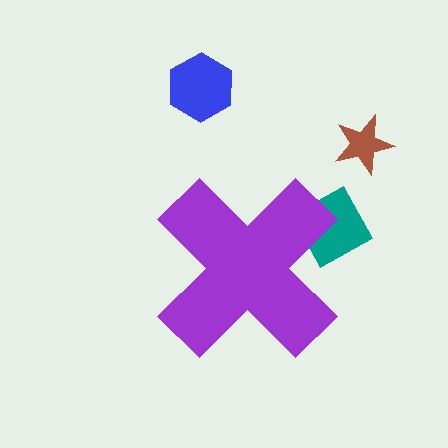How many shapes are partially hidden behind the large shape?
1 shape is partially hidden.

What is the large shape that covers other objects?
A purple cross.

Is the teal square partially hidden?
Yes, the teal square is partially hidden behind the purple cross.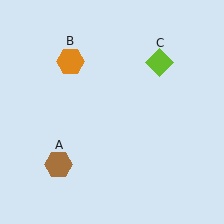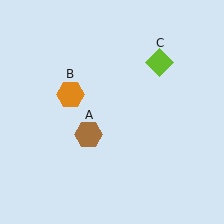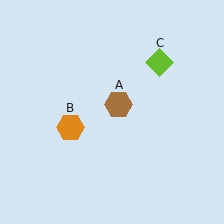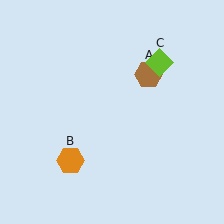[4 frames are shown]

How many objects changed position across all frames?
2 objects changed position: brown hexagon (object A), orange hexagon (object B).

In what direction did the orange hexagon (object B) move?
The orange hexagon (object B) moved down.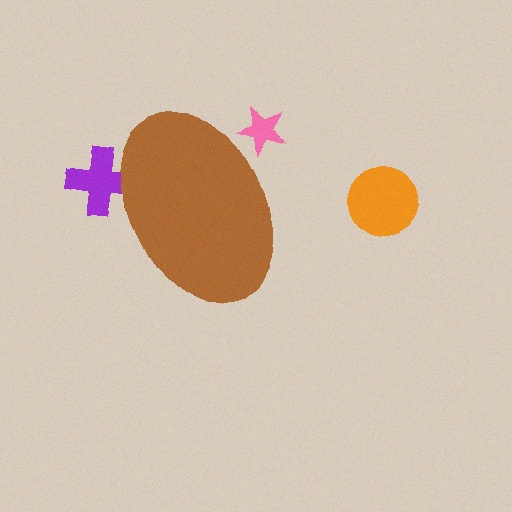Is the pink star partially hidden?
Yes, the pink star is partially hidden behind the brown ellipse.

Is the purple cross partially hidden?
Yes, the purple cross is partially hidden behind the brown ellipse.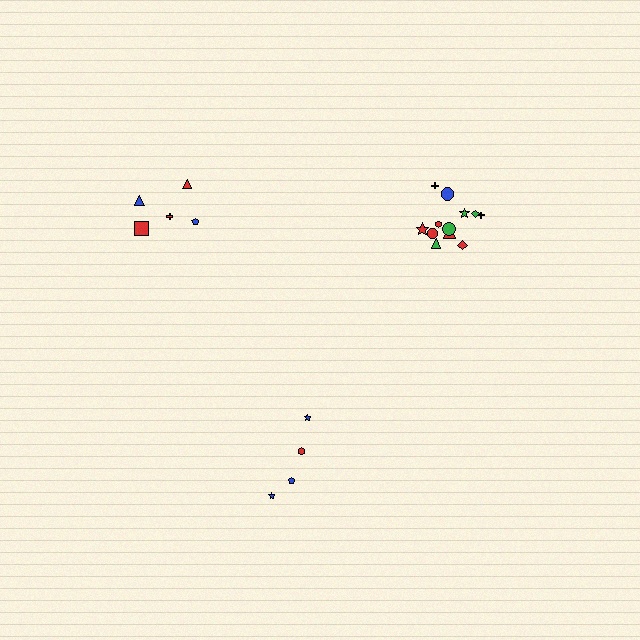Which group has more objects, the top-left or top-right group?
The top-right group.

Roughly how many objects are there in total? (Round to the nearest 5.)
Roughly 20 objects in total.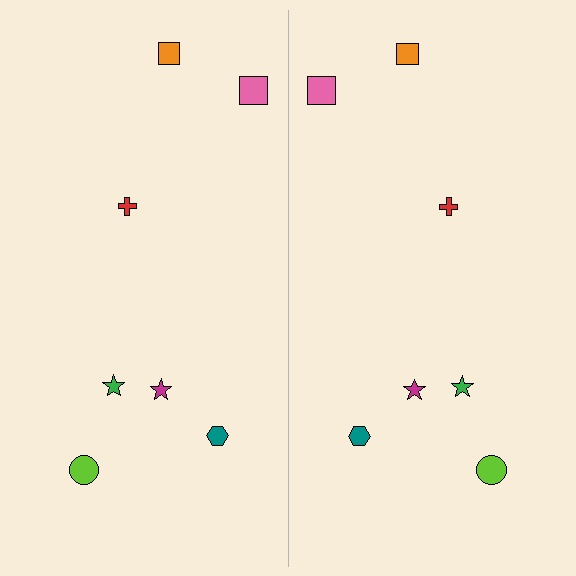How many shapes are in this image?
There are 14 shapes in this image.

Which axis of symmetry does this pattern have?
The pattern has a vertical axis of symmetry running through the center of the image.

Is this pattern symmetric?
Yes, this pattern has bilateral (reflection) symmetry.